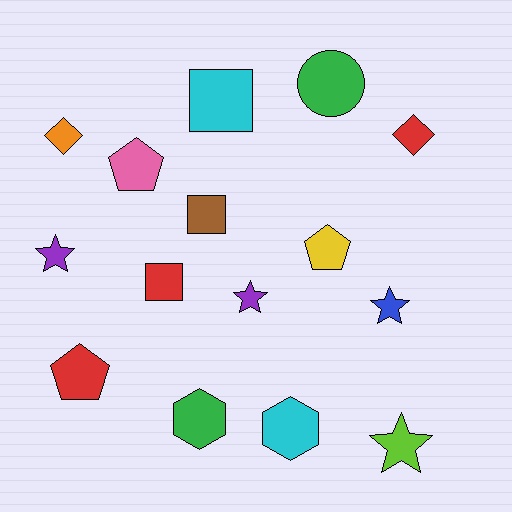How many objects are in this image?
There are 15 objects.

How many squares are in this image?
There are 3 squares.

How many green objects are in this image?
There are 2 green objects.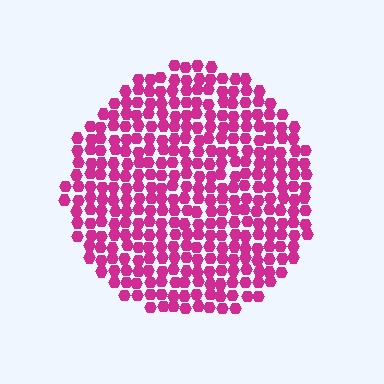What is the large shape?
The large shape is a circle.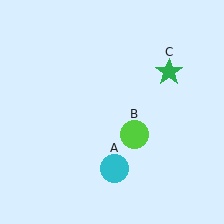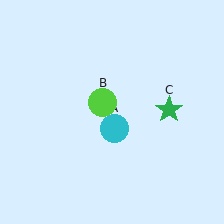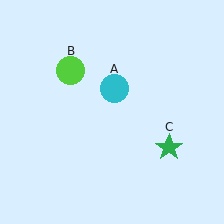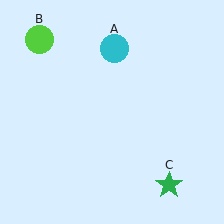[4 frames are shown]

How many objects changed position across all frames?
3 objects changed position: cyan circle (object A), lime circle (object B), green star (object C).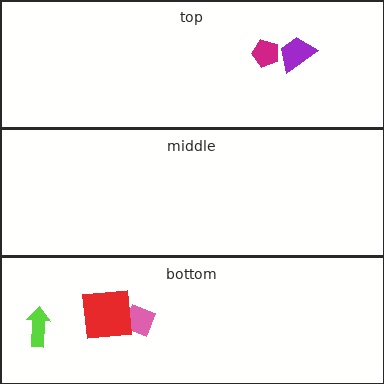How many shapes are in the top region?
2.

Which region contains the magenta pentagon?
The top region.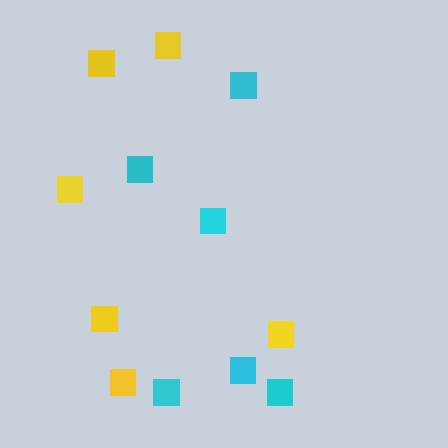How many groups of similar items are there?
There are 2 groups: one group of yellow squares (6) and one group of cyan squares (6).